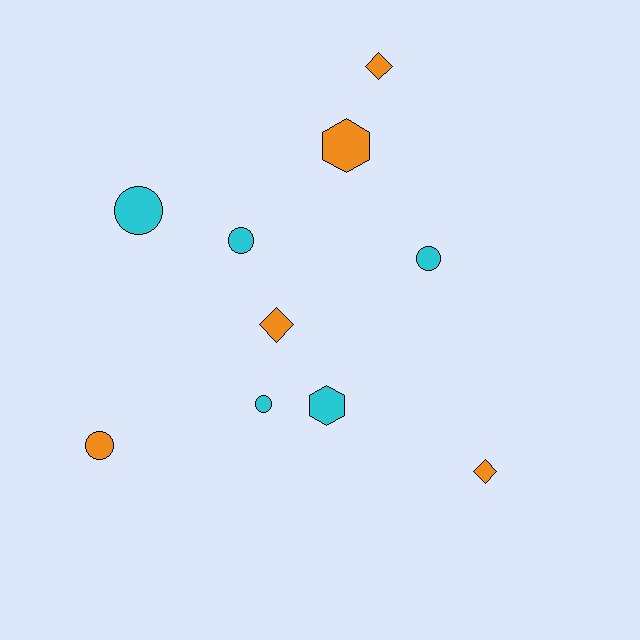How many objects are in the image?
There are 10 objects.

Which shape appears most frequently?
Circle, with 5 objects.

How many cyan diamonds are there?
There are no cyan diamonds.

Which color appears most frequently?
Cyan, with 5 objects.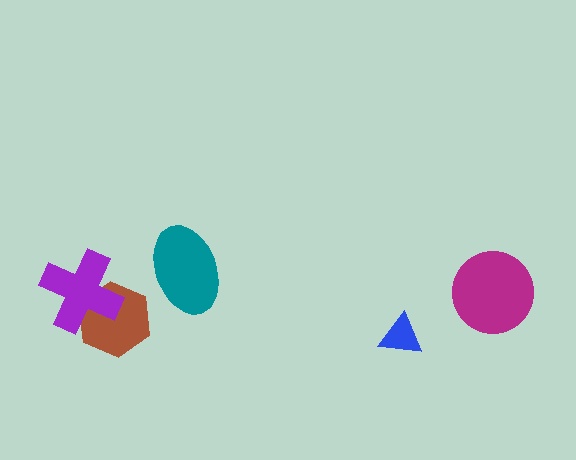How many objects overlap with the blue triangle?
0 objects overlap with the blue triangle.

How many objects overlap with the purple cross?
1 object overlaps with the purple cross.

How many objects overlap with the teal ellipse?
0 objects overlap with the teal ellipse.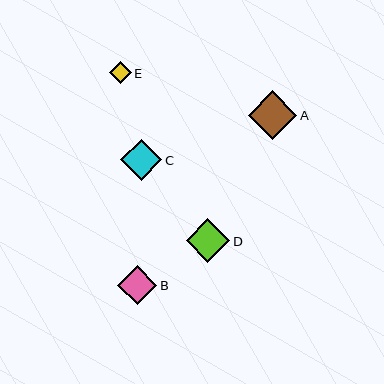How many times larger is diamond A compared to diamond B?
Diamond A is approximately 1.2 times the size of diamond B.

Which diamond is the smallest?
Diamond E is the smallest with a size of approximately 22 pixels.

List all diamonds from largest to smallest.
From largest to smallest: A, D, C, B, E.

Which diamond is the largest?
Diamond A is the largest with a size of approximately 49 pixels.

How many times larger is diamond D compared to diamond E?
Diamond D is approximately 2.0 times the size of diamond E.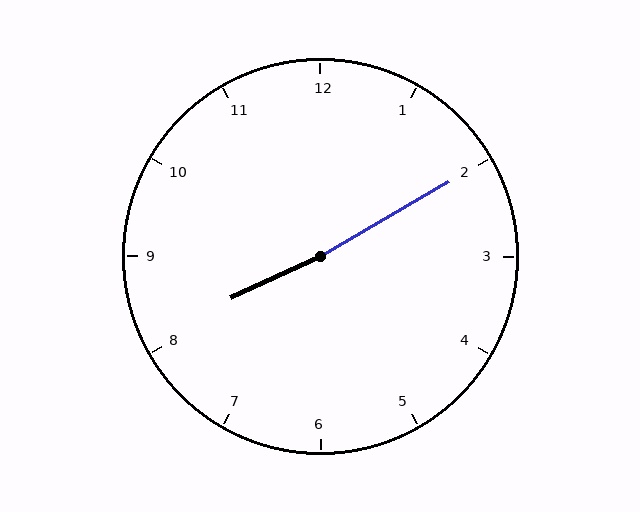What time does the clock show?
8:10.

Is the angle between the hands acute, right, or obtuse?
It is obtuse.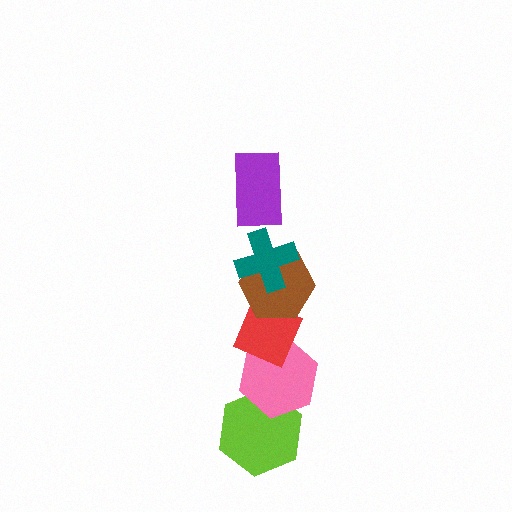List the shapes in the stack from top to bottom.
From top to bottom: the purple rectangle, the teal cross, the brown hexagon, the red diamond, the pink hexagon, the lime hexagon.